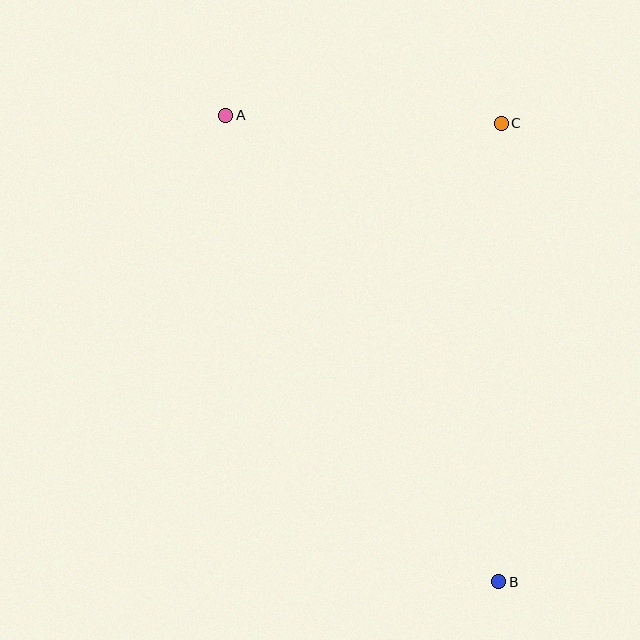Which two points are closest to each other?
Points A and C are closest to each other.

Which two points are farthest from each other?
Points A and B are farthest from each other.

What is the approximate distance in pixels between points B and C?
The distance between B and C is approximately 459 pixels.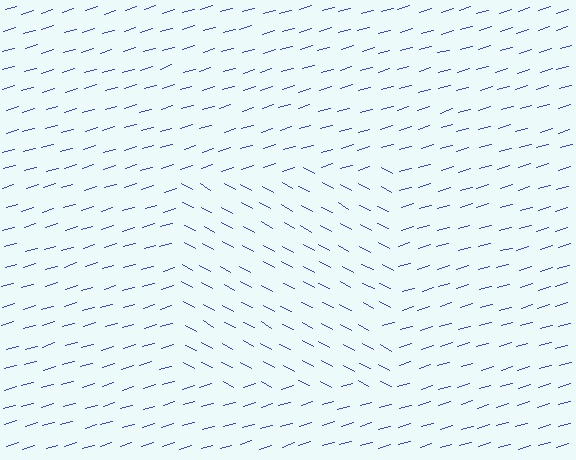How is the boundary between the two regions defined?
The boundary is defined purely by a change in line orientation (approximately 45 degrees difference). All lines are the same color and thickness.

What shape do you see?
I see a rectangle.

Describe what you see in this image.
The image is filled with small blue line segments. A rectangle region in the image has lines oriented differently from the surrounding lines, creating a visible texture boundary.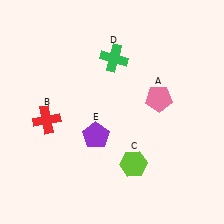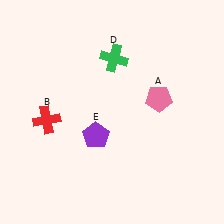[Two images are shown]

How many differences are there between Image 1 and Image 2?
There is 1 difference between the two images.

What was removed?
The lime hexagon (C) was removed in Image 2.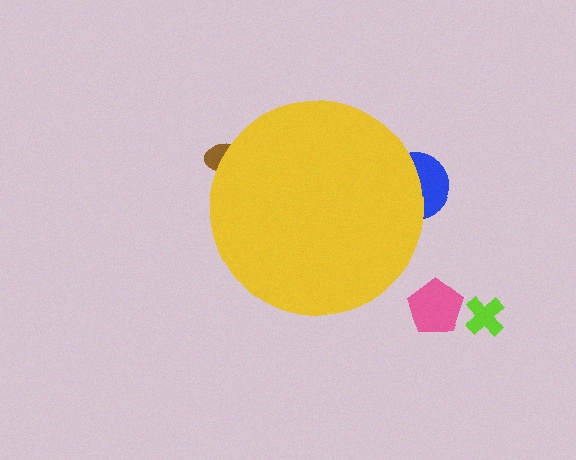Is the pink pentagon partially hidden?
No, the pink pentagon is fully visible.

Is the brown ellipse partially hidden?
Yes, the brown ellipse is partially hidden behind the yellow circle.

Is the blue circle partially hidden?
Yes, the blue circle is partially hidden behind the yellow circle.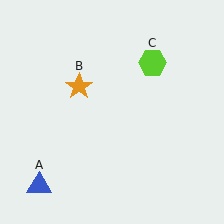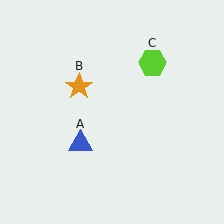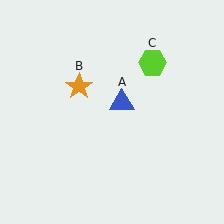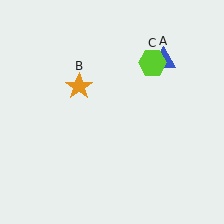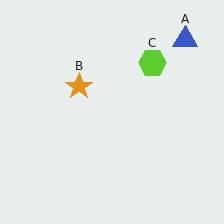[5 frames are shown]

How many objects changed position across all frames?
1 object changed position: blue triangle (object A).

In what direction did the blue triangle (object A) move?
The blue triangle (object A) moved up and to the right.